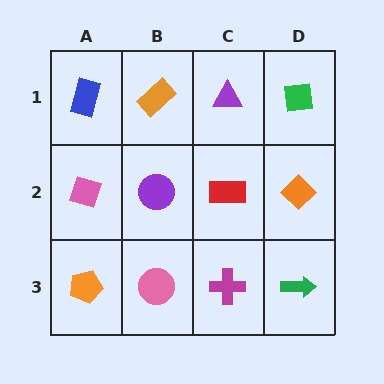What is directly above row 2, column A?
A blue rectangle.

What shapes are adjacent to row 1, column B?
A purple circle (row 2, column B), a blue rectangle (row 1, column A), a purple triangle (row 1, column C).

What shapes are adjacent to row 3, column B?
A purple circle (row 2, column B), an orange pentagon (row 3, column A), a magenta cross (row 3, column C).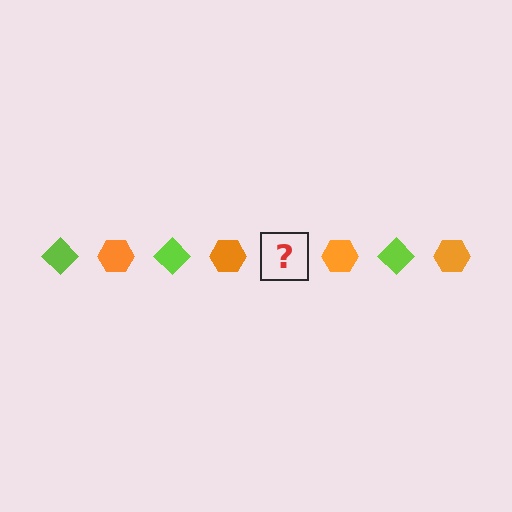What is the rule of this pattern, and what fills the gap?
The rule is that the pattern alternates between lime diamond and orange hexagon. The gap should be filled with a lime diamond.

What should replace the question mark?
The question mark should be replaced with a lime diamond.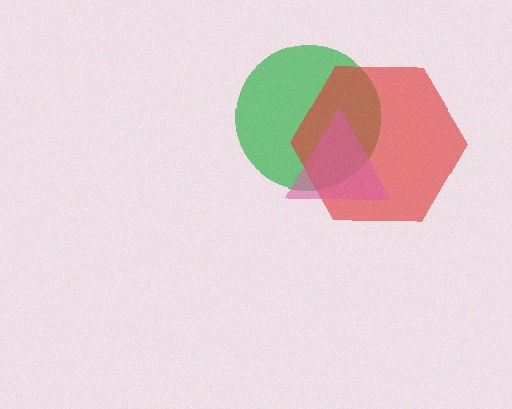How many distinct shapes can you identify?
There are 3 distinct shapes: a green circle, a red hexagon, a pink triangle.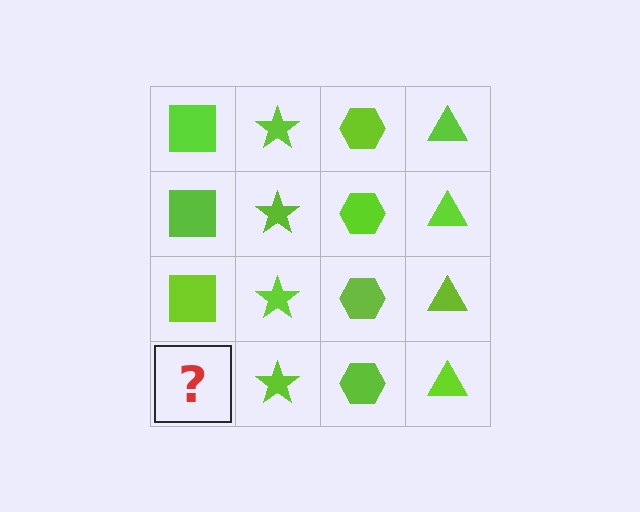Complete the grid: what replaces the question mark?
The question mark should be replaced with a lime square.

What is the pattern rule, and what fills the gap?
The rule is that each column has a consistent shape. The gap should be filled with a lime square.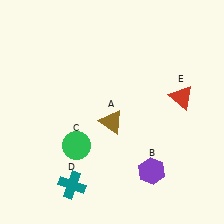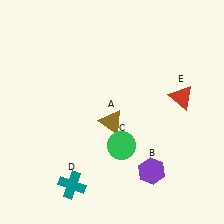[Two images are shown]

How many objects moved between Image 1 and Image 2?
1 object moved between the two images.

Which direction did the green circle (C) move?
The green circle (C) moved right.